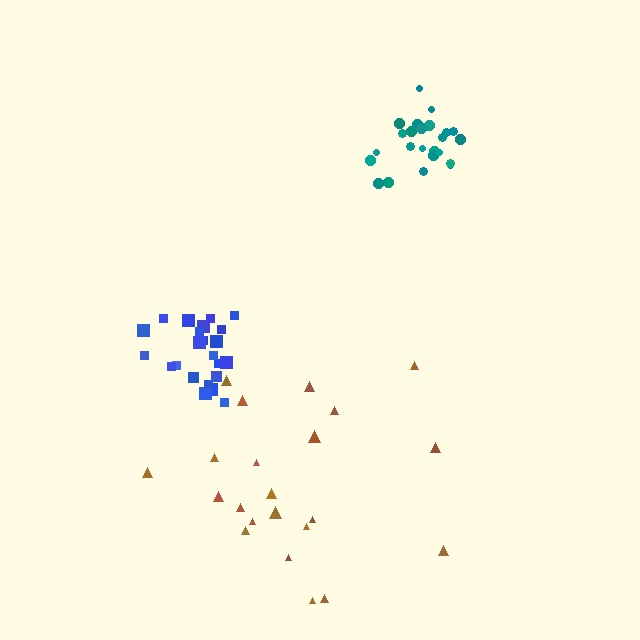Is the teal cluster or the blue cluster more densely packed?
Blue.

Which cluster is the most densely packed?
Blue.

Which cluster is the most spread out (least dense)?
Brown.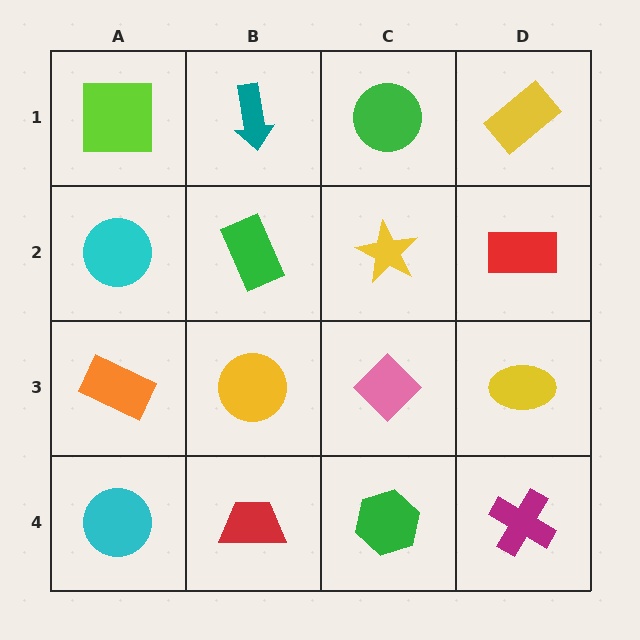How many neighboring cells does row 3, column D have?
3.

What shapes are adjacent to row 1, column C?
A yellow star (row 2, column C), a teal arrow (row 1, column B), a yellow rectangle (row 1, column D).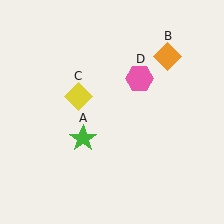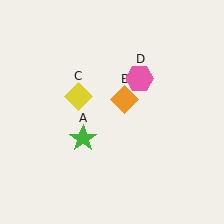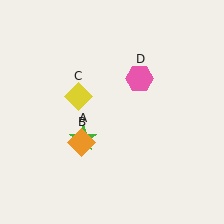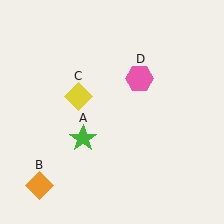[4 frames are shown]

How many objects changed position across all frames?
1 object changed position: orange diamond (object B).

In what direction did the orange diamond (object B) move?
The orange diamond (object B) moved down and to the left.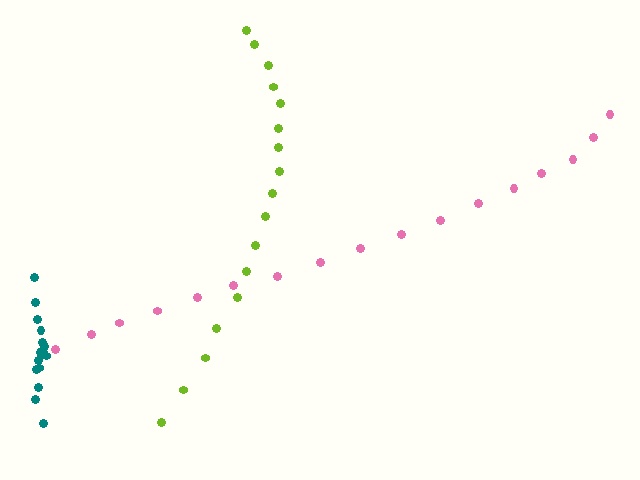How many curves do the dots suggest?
There are 3 distinct paths.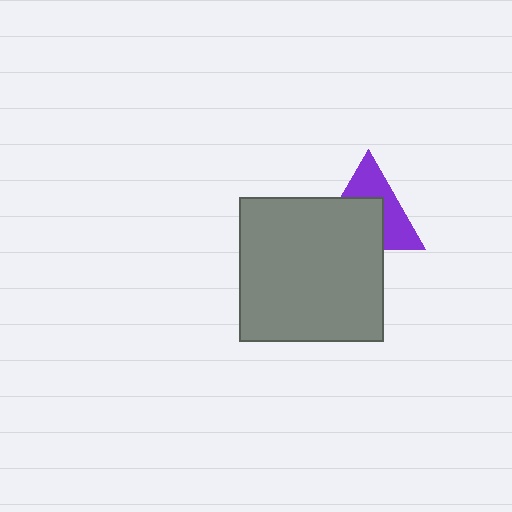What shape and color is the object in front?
The object in front is a gray square.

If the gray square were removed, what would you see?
You would see the complete purple triangle.